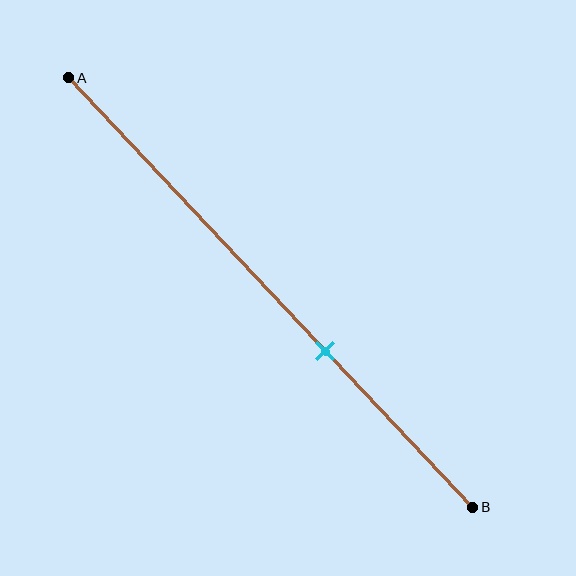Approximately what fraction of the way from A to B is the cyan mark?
The cyan mark is approximately 65% of the way from A to B.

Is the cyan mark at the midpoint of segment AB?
No, the mark is at about 65% from A, not at the 50% midpoint.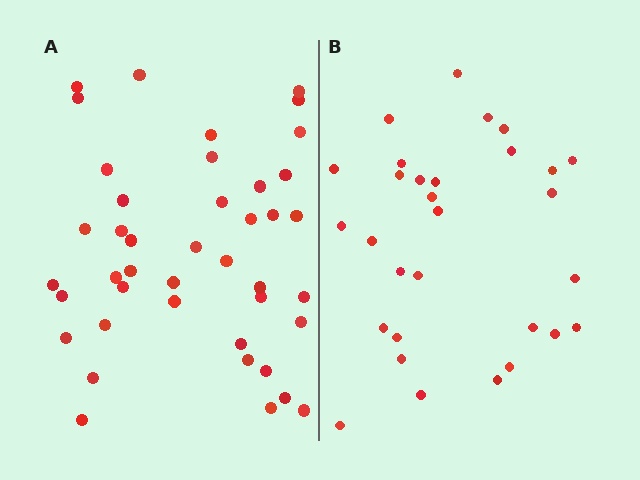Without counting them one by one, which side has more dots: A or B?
Region A (the left region) has more dots.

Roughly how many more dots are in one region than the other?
Region A has roughly 12 or so more dots than region B.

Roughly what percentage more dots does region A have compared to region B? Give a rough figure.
About 40% more.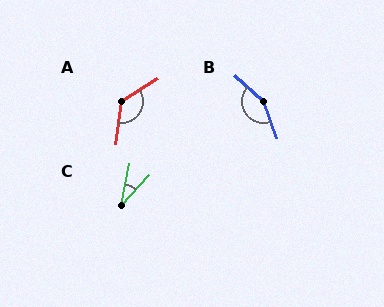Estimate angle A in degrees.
Approximately 130 degrees.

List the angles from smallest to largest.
C (31°), A (130°), B (153°).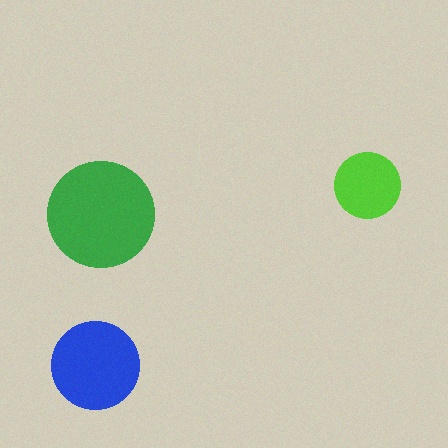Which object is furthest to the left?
The blue circle is leftmost.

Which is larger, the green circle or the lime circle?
The green one.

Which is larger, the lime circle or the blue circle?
The blue one.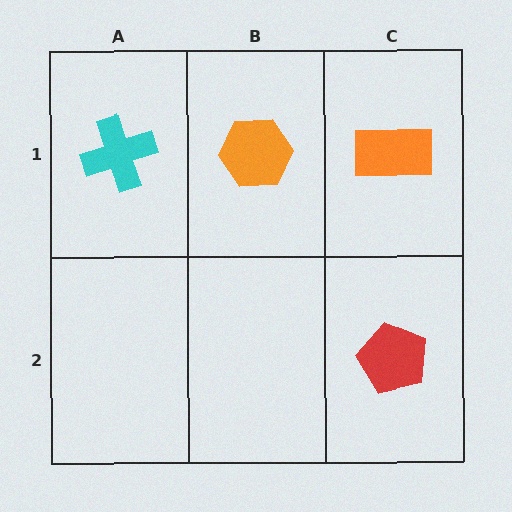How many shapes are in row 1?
3 shapes.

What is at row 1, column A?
A cyan cross.